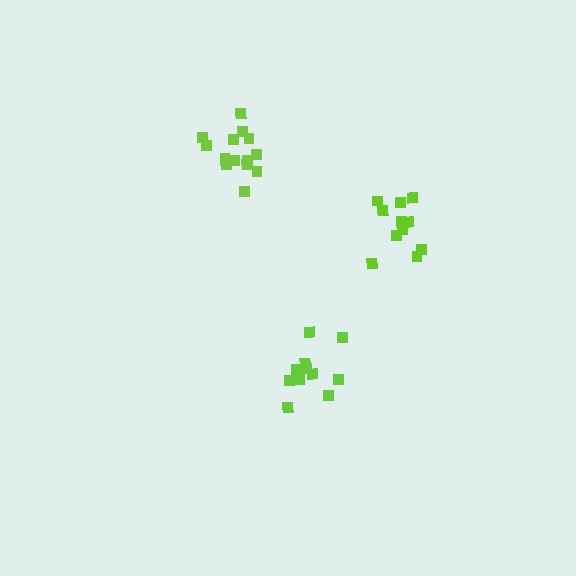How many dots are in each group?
Group 1: 14 dots, Group 2: 11 dots, Group 3: 11 dots (36 total).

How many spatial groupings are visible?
There are 3 spatial groupings.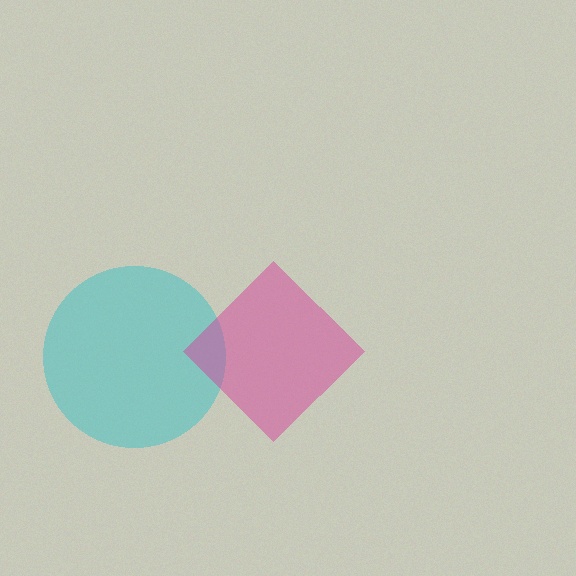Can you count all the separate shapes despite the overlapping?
Yes, there are 2 separate shapes.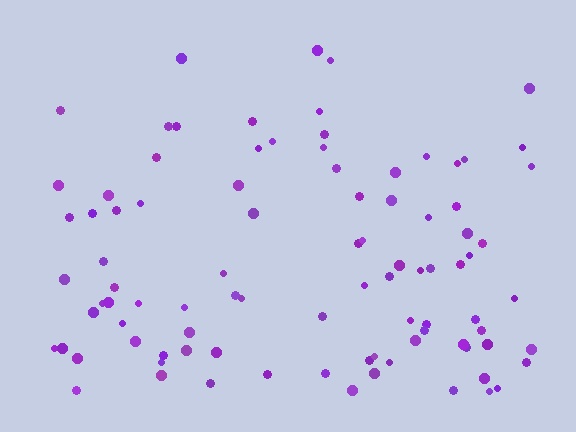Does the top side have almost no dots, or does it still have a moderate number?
Still a moderate number, just noticeably fewer than the bottom.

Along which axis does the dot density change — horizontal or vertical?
Vertical.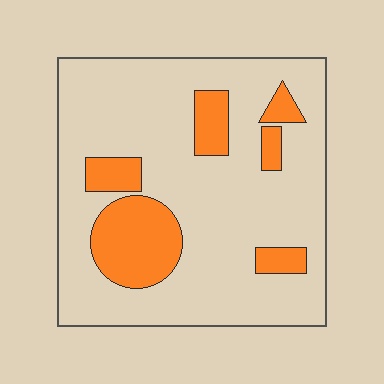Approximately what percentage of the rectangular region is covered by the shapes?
Approximately 20%.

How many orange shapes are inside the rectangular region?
6.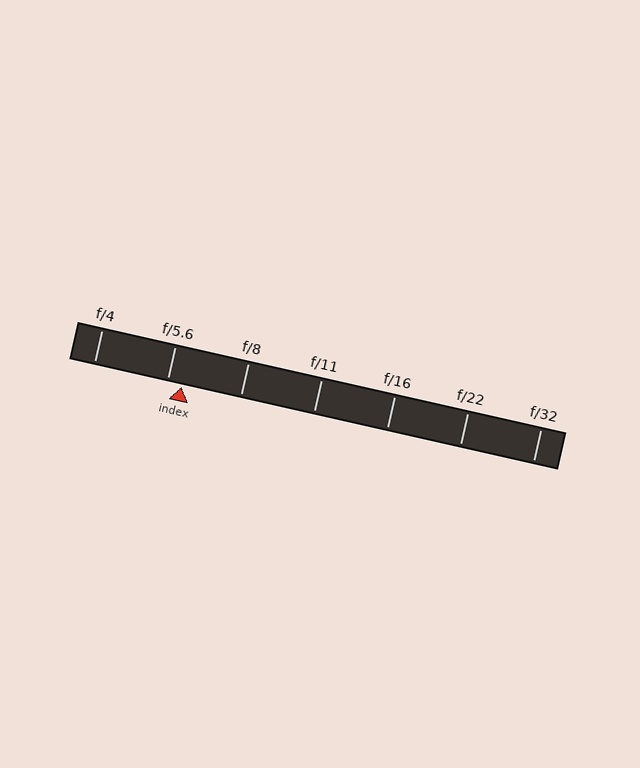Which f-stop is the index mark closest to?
The index mark is closest to f/5.6.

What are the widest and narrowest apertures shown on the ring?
The widest aperture shown is f/4 and the narrowest is f/32.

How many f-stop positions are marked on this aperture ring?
There are 7 f-stop positions marked.